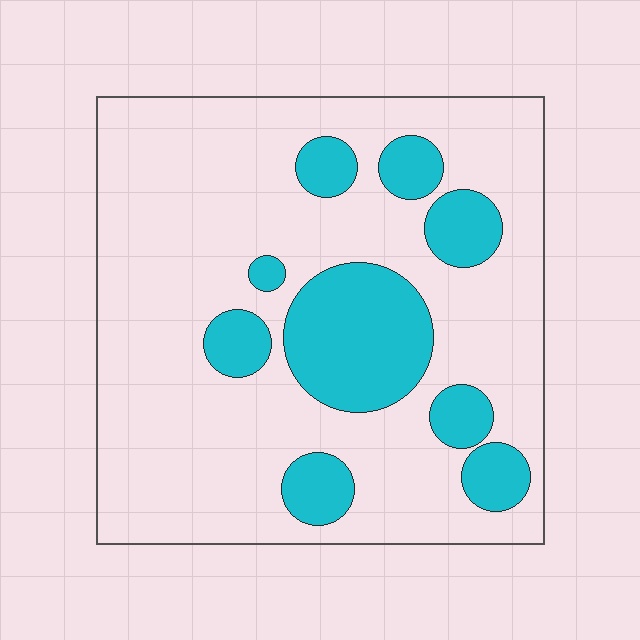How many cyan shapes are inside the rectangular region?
9.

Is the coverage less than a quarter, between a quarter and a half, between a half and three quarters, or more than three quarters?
Less than a quarter.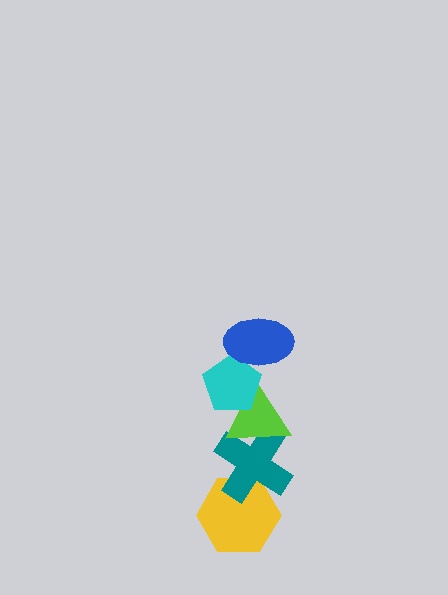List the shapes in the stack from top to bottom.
From top to bottom: the blue ellipse, the cyan pentagon, the lime triangle, the teal cross, the yellow hexagon.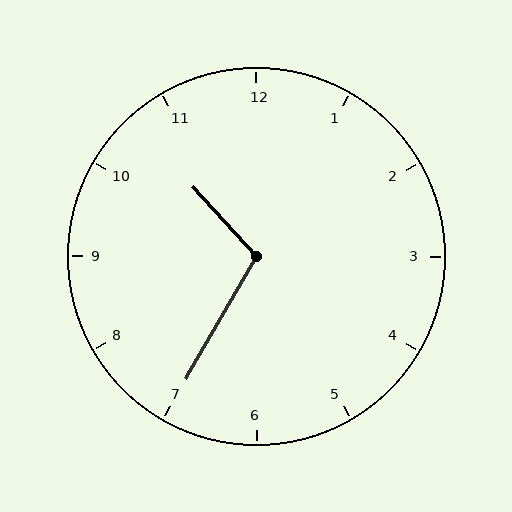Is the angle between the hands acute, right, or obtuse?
It is obtuse.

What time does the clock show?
10:35.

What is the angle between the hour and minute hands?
Approximately 108 degrees.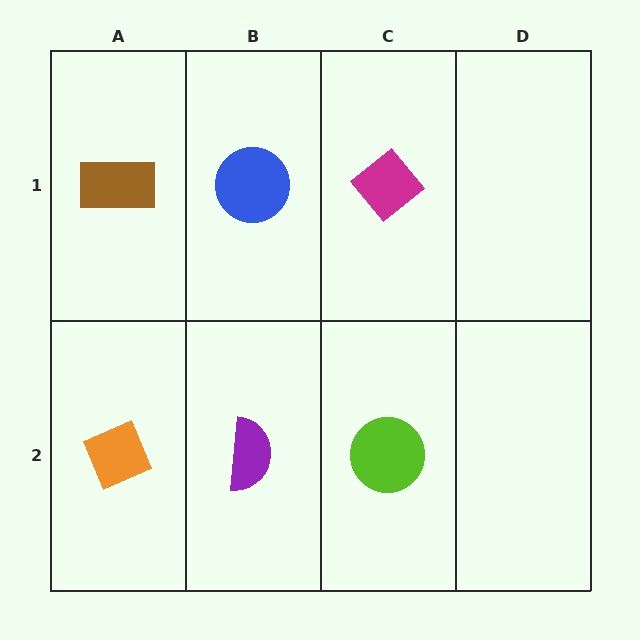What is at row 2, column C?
A lime circle.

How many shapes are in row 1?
3 shapes.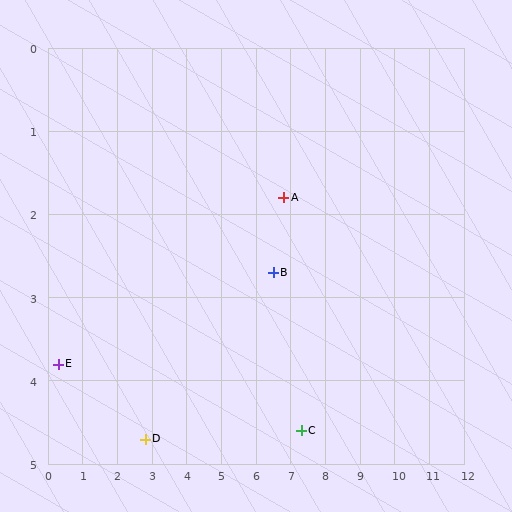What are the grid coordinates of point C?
Point C is at approximately (7.3, 4.6).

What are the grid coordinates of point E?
Point E is at approximately (0.3, 3.8).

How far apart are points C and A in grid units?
Points C and A are about 2.8 grid units apart.